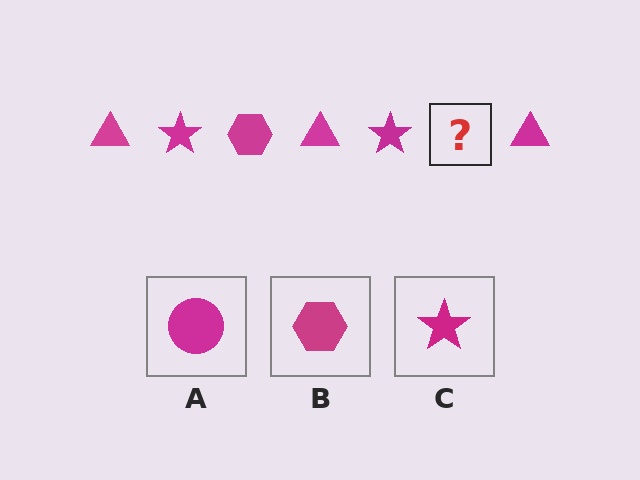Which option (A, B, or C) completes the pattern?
B.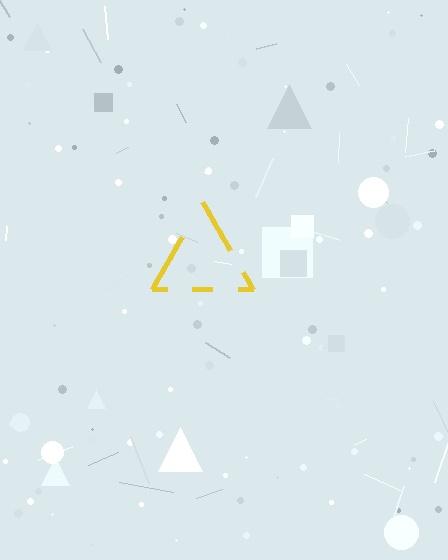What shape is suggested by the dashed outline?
The dashed outline suggests a triangle.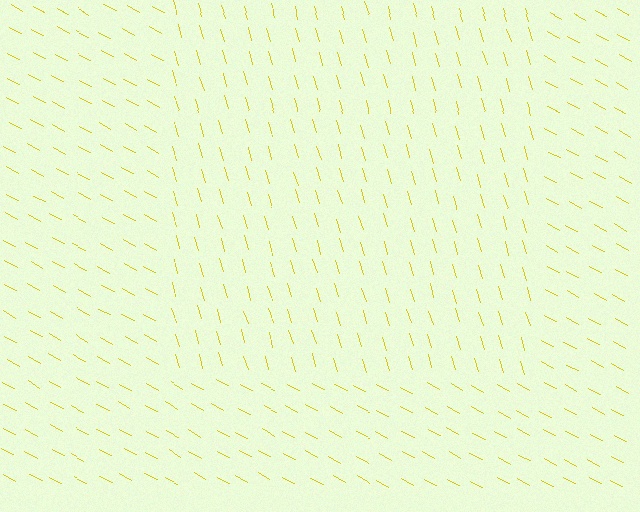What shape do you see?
I see a rectangle.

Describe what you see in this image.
The image is filled with small yellow line segments. A rectangle region in the image has lines oriented differently from the surrounding lines, creating a visible texture boundary.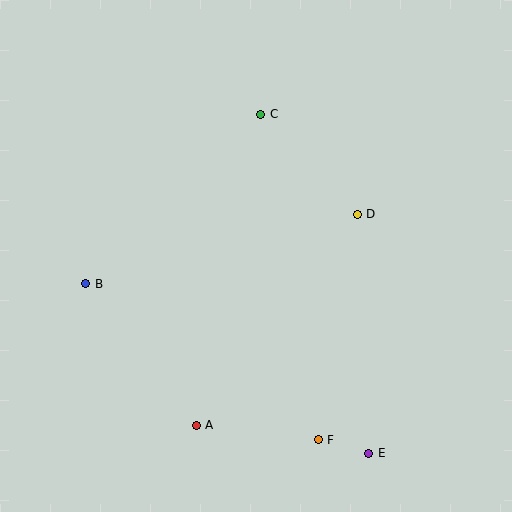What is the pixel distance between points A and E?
The distance between A and E is 175 pixels.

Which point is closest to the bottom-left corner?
Point A is closest to the bottom-left corner.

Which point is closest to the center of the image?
Point D at (357, 214) is closest to the center.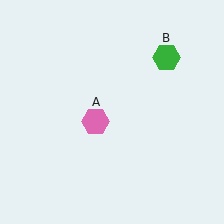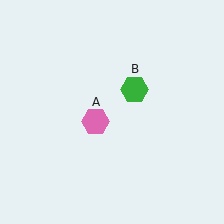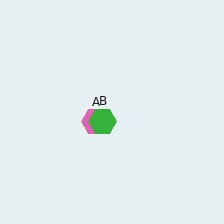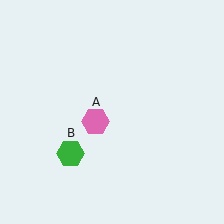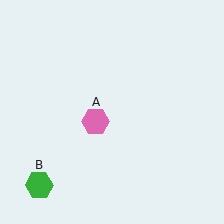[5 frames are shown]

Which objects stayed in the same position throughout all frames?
Pink hexagon (object A) remained stationary.